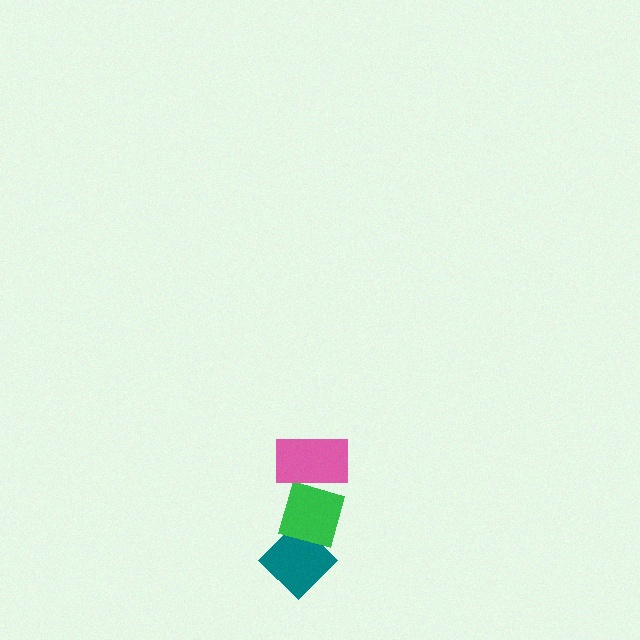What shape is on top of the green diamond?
The pink rectangle is on top of the green diamond.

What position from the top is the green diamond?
The green diamond is 2nd from the top.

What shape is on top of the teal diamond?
The green diamond is on top of the teal diamond.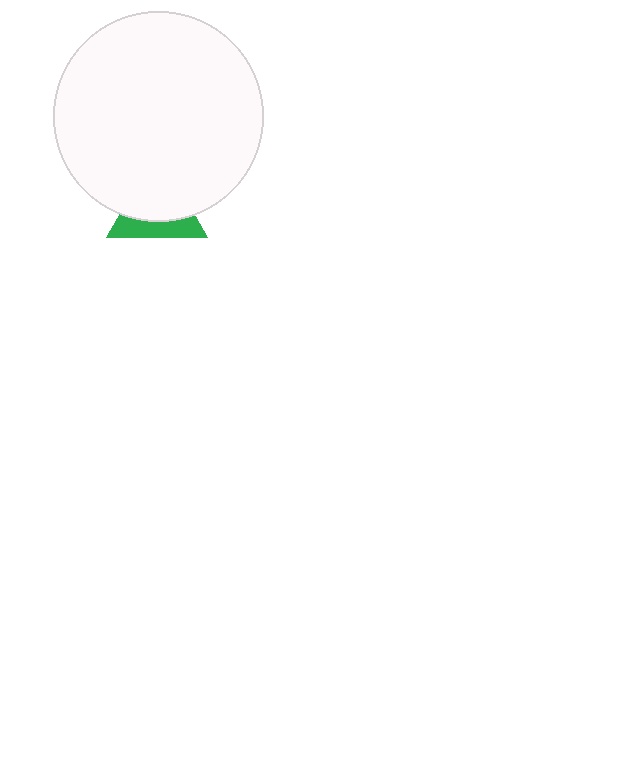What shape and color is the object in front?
The object in front is a white circle.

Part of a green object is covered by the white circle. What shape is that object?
It is a triangle.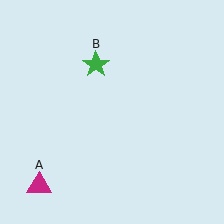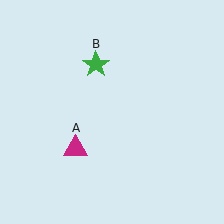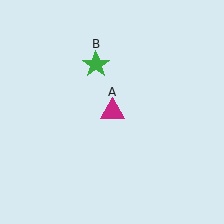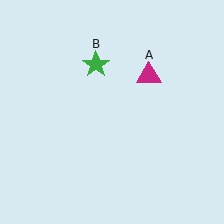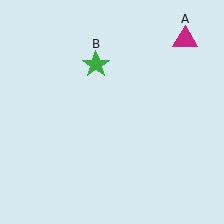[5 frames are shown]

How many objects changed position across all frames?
1 object changed position: magenta triangle (object A).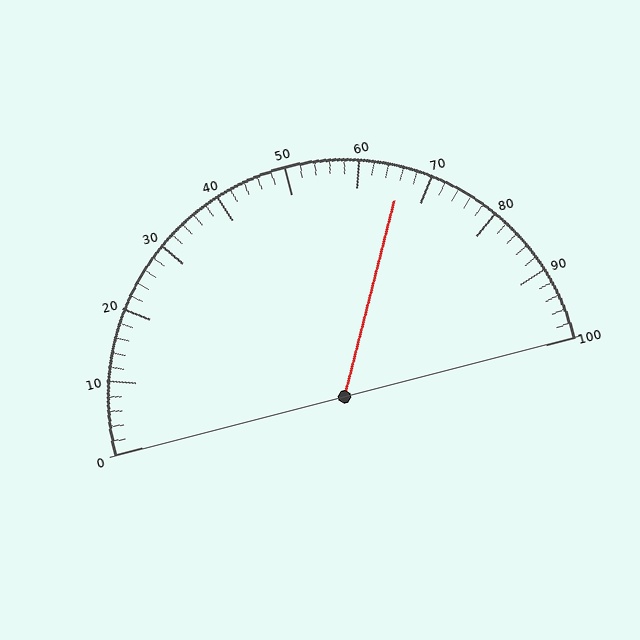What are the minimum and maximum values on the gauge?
The gauge ranges from 0 to 100.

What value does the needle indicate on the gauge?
The needle indicates approximately 66.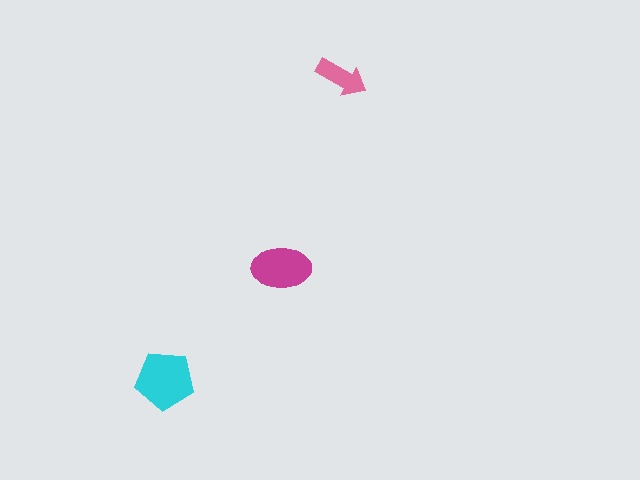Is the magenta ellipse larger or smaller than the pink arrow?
Larger.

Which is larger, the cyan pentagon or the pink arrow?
The cyan pentagon.